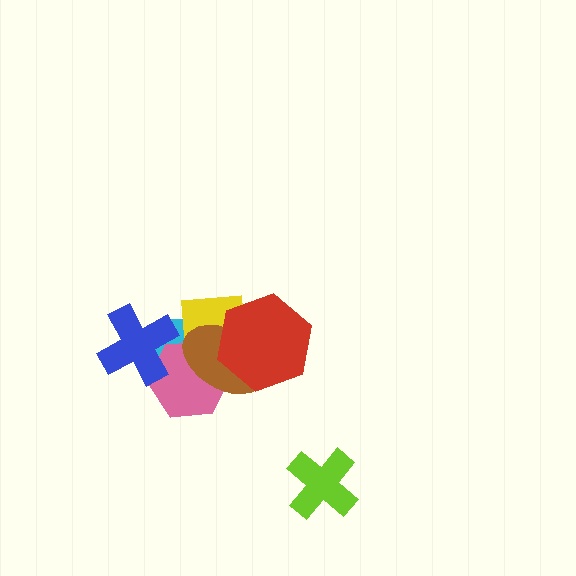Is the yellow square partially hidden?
Yes, it is partially covered by another shape.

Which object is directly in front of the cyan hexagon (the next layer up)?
The yellow square is directly in front of the cyan hexagon.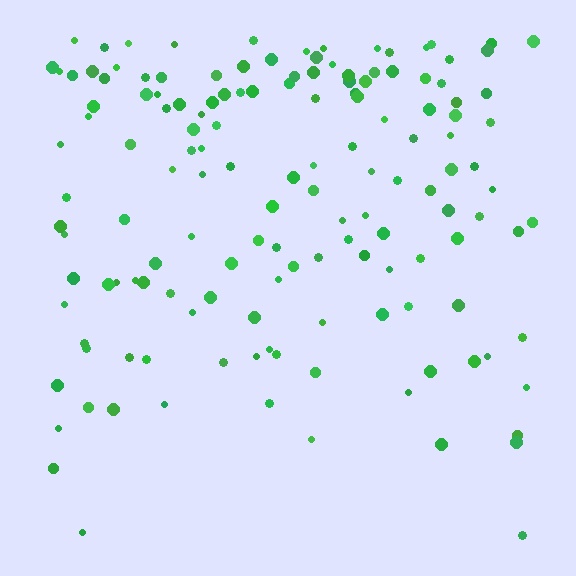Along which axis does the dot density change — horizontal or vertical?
Vertical.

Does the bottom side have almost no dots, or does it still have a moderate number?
Still a moderate number, just noticeably fewer than the top.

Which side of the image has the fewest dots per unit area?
The bottom.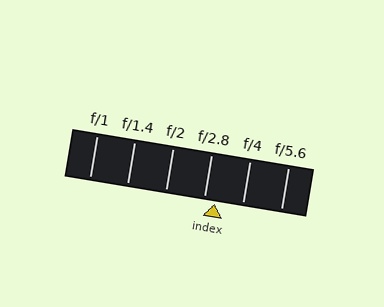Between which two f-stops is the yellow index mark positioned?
The index mark is between f/2.8 and f/4.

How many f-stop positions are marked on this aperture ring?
There are 6 f-stop positions marked.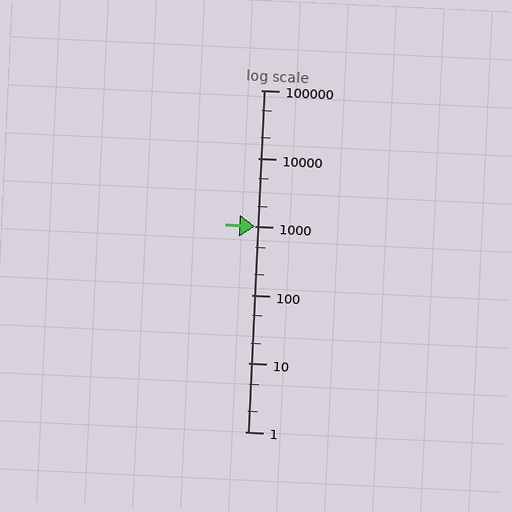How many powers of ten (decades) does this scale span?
The scale spans 5 decades, from 1 to 100000.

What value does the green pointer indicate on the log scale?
The pointer indicates approximately 1000.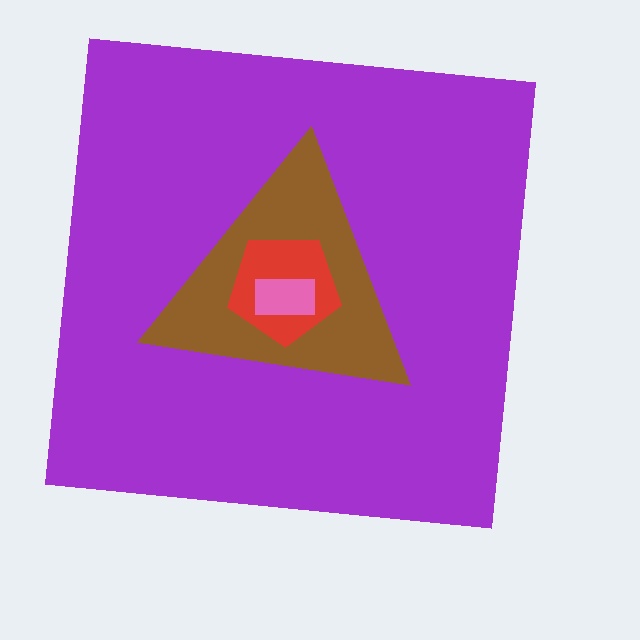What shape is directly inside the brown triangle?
The red pentagon.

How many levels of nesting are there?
4.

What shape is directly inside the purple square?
The brown triangle.